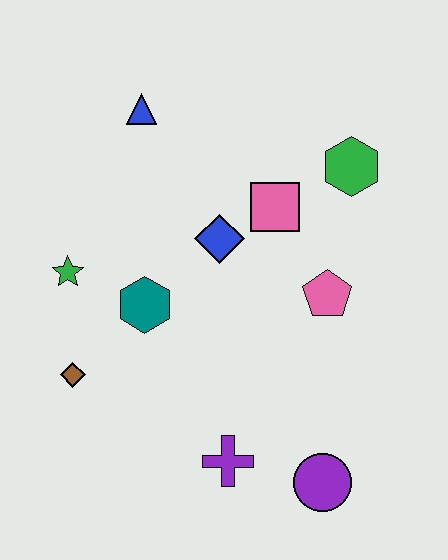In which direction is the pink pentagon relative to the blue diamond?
The pink pentagon is to the right of the blue diamond.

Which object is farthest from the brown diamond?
The green hexagon is farthest from the brown diamond.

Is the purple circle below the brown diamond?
Yes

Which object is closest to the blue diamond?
The pink square is closest to the blue diamond.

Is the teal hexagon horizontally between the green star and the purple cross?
Yes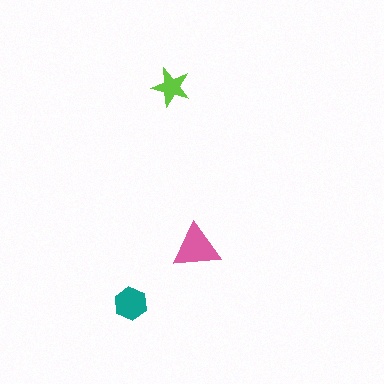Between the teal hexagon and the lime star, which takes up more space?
The teal hexagon.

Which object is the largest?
The pink triangle.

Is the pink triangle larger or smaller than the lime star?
Larger.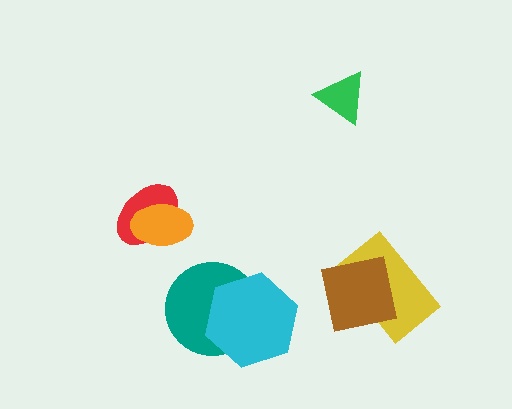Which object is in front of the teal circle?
The cyan hexagon is in front of the teal circle.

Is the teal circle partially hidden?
Yes, it is partially covered by another shape.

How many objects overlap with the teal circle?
1 object overlaps with the teal circle.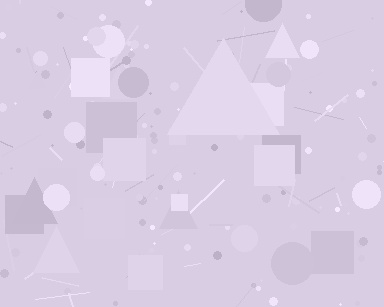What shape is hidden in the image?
A triangle is hidden in the image.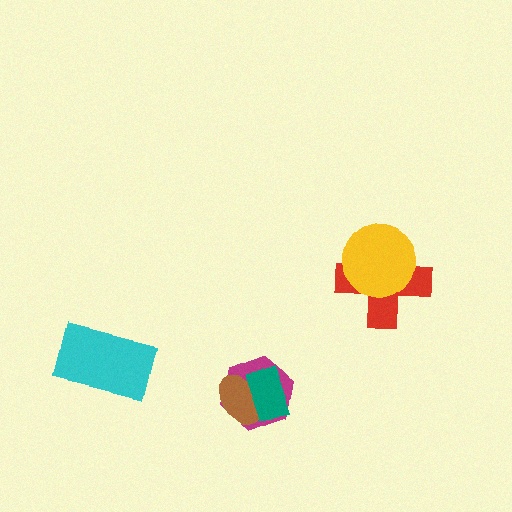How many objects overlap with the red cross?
1 object overlaps with the red cross.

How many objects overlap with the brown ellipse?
2 objects overlap with the brown ellipse.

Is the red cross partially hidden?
Yes, it is partially covered by another shape.